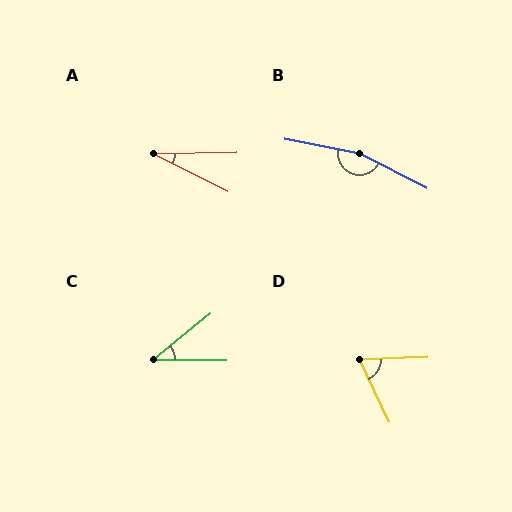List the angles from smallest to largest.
A (27°), C (40°), D (67°), B (164°).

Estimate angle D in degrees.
Approximately 67 degrees.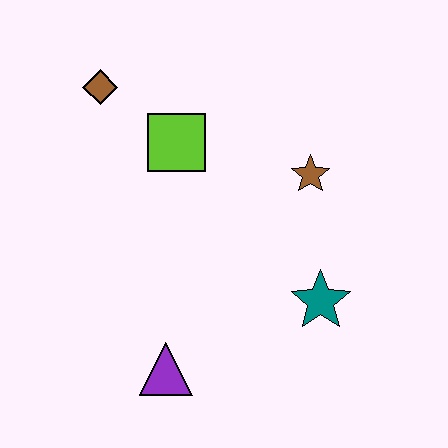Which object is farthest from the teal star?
The brown diamond is farthest from the teal star.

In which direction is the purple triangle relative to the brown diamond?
The purple triangle is below the brown diamond.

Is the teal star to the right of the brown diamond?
Yes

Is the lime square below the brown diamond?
Yes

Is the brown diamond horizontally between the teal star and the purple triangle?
No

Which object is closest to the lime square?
The brown diamond is closest to the lime square.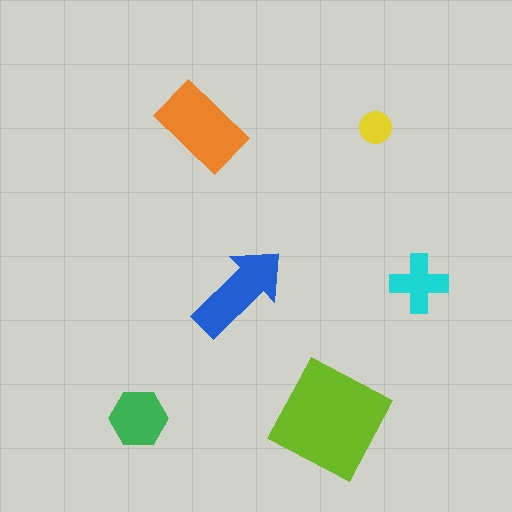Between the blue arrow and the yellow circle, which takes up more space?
The blue arrow.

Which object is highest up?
The orange rectangle is topmost.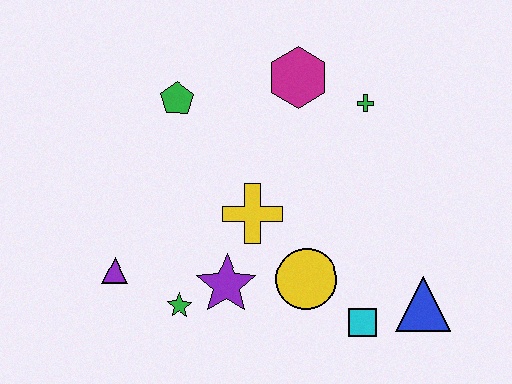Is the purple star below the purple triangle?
Yes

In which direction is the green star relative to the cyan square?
The green star is to the left of the cyan square.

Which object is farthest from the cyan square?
The green pentagon is farthest from the cyan square.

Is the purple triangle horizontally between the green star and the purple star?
No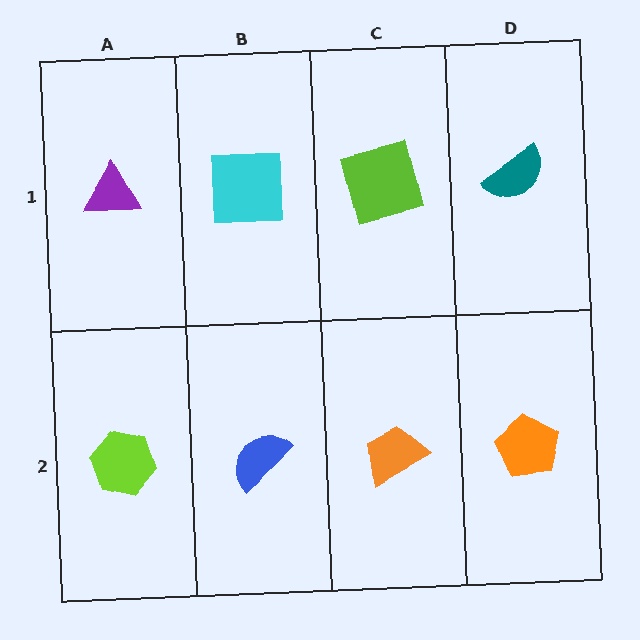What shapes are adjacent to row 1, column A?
A lime hexagon (row 2, column A), a cyan square (row 1, column B).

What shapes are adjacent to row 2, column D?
A teal semicircle (row 1, column D), an orange trapezoid (row 2, column C).